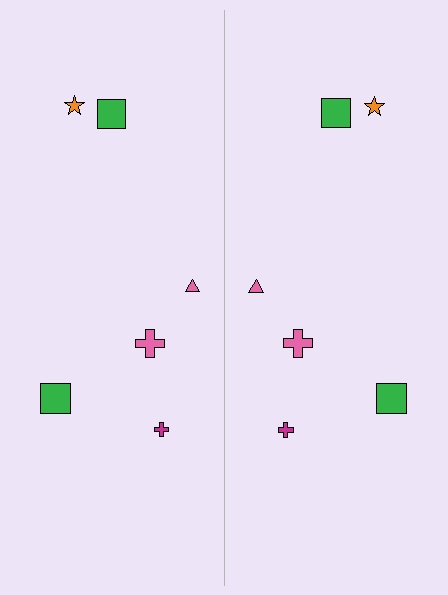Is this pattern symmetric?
Yes, this pattern has bilateral (reflection) symmetry.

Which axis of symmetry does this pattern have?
The pattern has a vertical axis of symmetry running through the center of the image.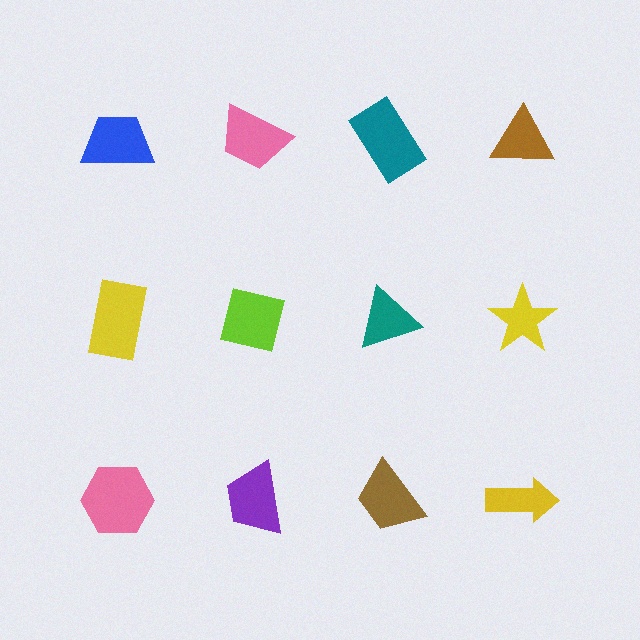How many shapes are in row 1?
4 shapes.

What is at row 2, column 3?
A teal triangle.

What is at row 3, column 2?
A purple trapezoid.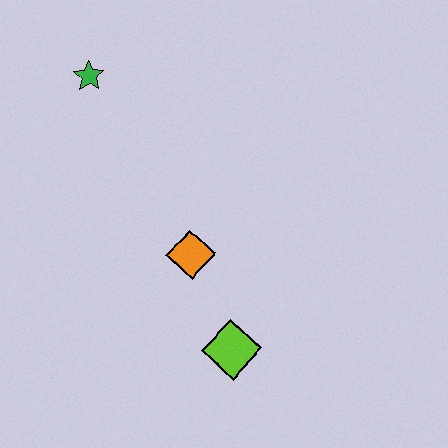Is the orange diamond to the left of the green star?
No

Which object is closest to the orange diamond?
The lime diamond is closest to the orange diamond.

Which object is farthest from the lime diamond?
The green star is farthest from the lime diamond.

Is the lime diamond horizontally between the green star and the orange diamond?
No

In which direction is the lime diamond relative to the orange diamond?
The lime diamond is below the orange diamond.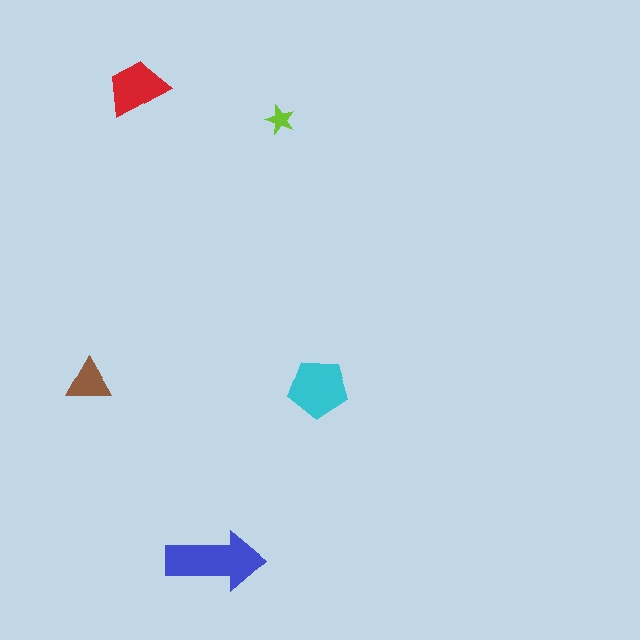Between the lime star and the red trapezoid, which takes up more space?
The red trapezoid.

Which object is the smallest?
The lime star.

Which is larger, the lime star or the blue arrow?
The blue arrow.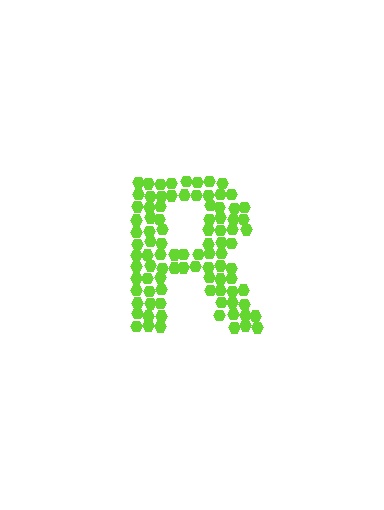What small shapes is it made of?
It is made of small hexagons.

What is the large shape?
The large shape is the letter R.